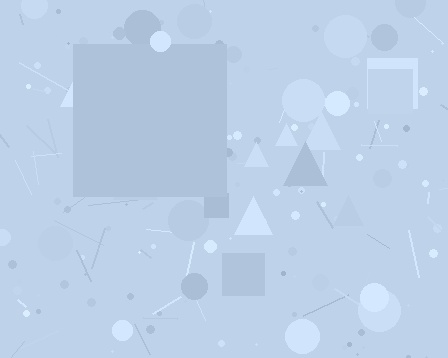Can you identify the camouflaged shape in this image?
The camouflaged shape is a square.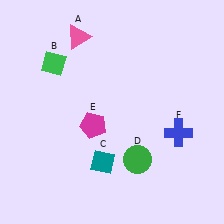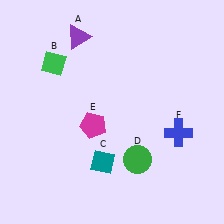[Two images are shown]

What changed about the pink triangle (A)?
In Image 1, A is pink. In Image 2, it changed to purple.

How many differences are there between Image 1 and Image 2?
There is 1 difference between the two images.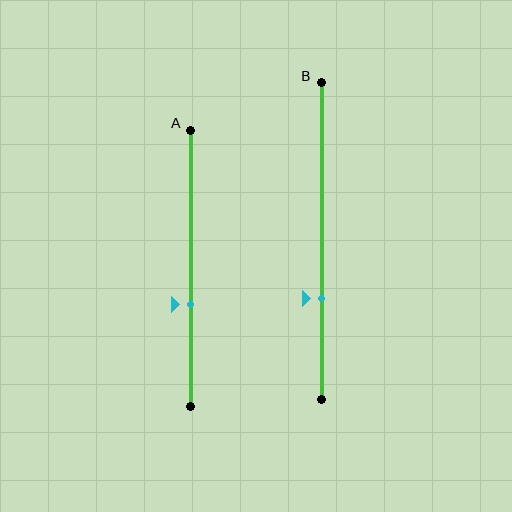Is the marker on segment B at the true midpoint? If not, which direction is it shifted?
No, the marker on segment B is shifted downward by about 18% of the segment length.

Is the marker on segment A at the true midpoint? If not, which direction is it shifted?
No, the marker on segment A is shifted downward by about 13% of the segment length.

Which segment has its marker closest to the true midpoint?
Segment A has its marker closest to the true midpoint.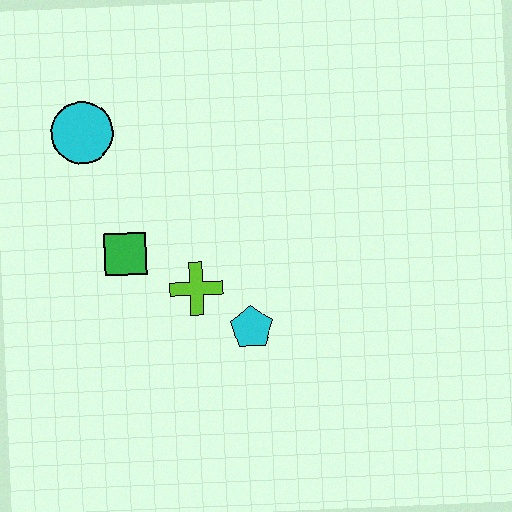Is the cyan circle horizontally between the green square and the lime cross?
No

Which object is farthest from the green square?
The cyan pentagon is farthest from the green square.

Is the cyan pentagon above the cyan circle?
No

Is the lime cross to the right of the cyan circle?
Yes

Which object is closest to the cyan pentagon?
The lime cross is closest to the cyan pentagon.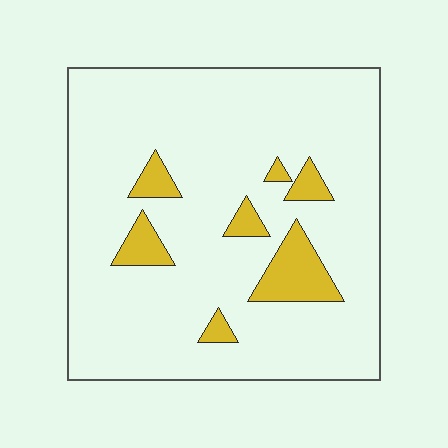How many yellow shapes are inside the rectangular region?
7.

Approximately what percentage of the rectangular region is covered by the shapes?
Approximately 10%.